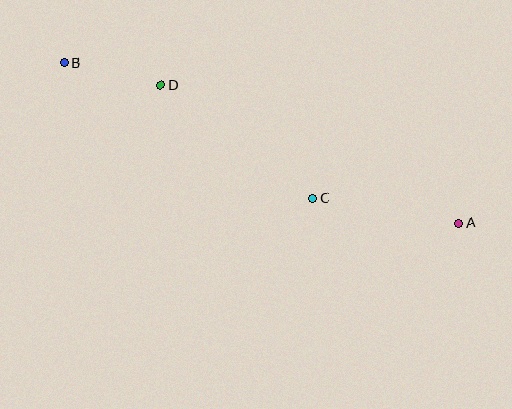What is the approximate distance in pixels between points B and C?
The distance between B and C is approximately 283 pixels.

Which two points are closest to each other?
Points B and D are closest to each other.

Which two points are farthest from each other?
Points A and B are farthest from each other.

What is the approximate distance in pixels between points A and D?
The distance between A and D is approximately 329 pixels.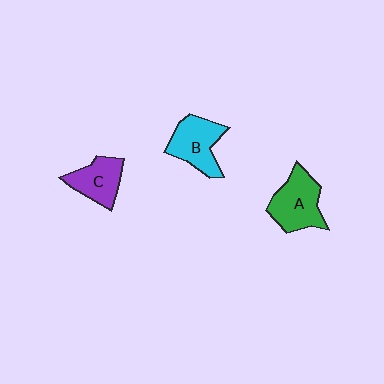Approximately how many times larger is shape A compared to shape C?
Approximately 1.3 times.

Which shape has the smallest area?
Shape C (purple).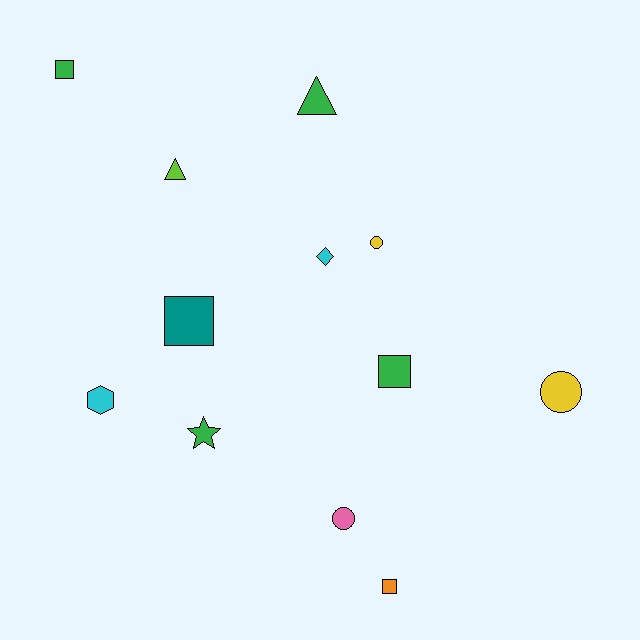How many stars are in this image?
There is 1 star.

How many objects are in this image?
There are 12 objects.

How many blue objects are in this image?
There are no blue objects.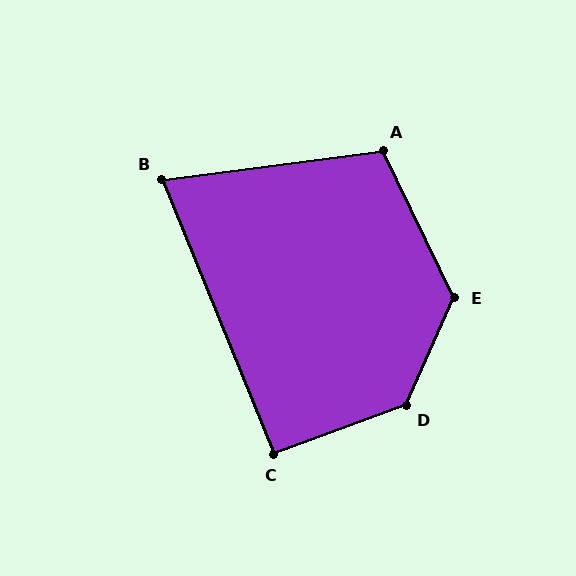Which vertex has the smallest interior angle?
B, at approximately 75 degrees.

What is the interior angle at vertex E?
Approximately 130 degrees (obtuse).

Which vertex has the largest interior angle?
D, at approximately 134 degrees.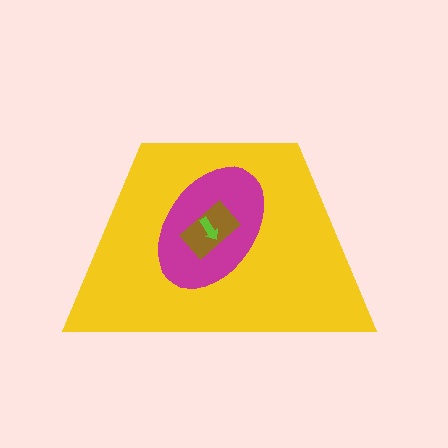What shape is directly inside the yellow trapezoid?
The magenta ellipse.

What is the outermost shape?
The yellow trapezoid.